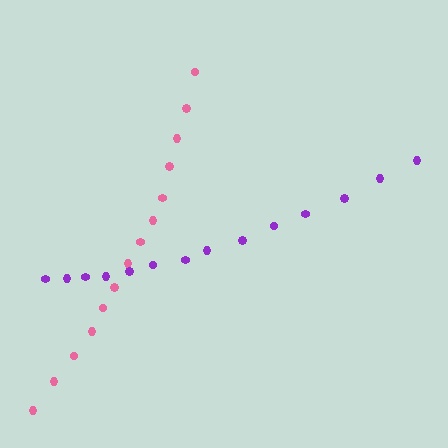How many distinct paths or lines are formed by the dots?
There are 2 distinct paths.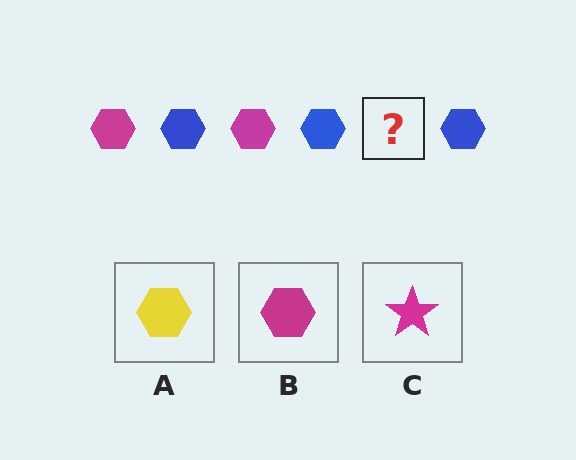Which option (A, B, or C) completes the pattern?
B.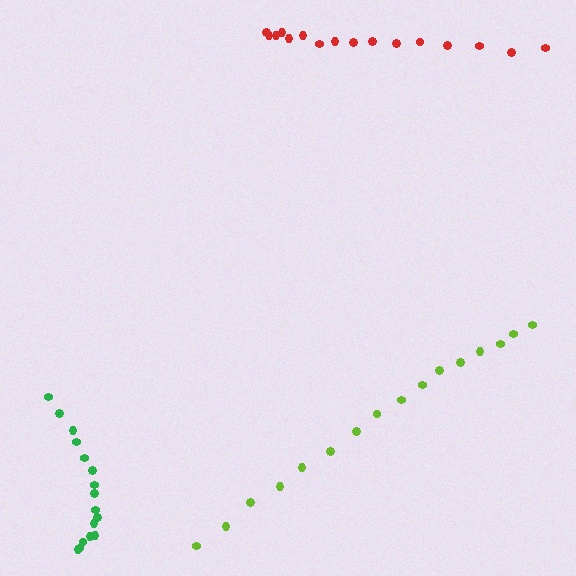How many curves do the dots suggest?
There are 3 distinct paths.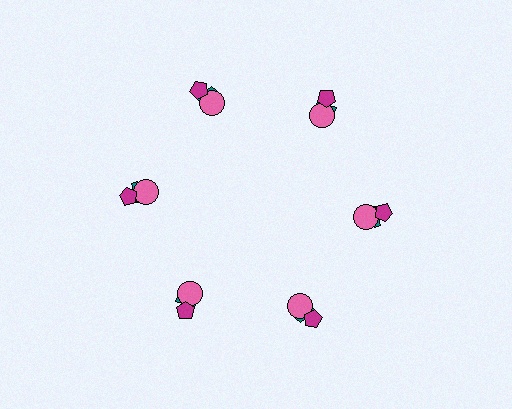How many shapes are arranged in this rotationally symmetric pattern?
There are 18 shapes, arranged in 6 groups of 3.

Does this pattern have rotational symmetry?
Yes, this pattern has 6-fold rotational symmetry. It looks the same after rotating 60 degrees around the center.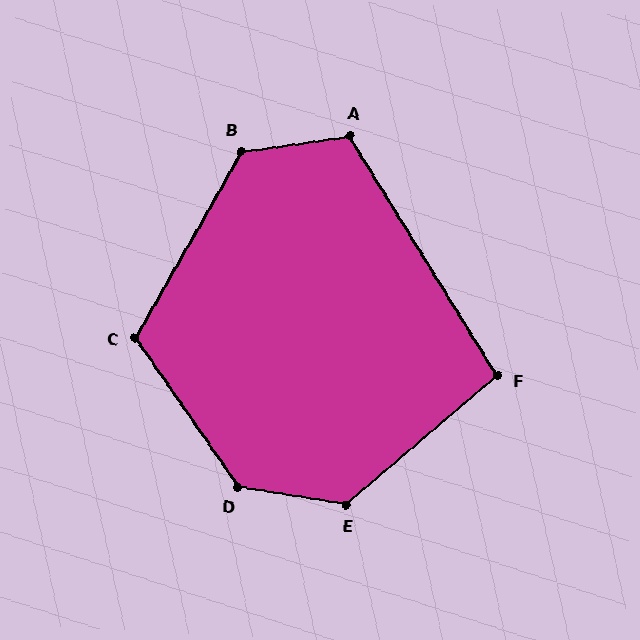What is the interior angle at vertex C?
Approximately 116 degrees (obtuse).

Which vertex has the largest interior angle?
D, at approximately 134 degrees.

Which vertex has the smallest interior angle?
F, at approximately 99 degrees.